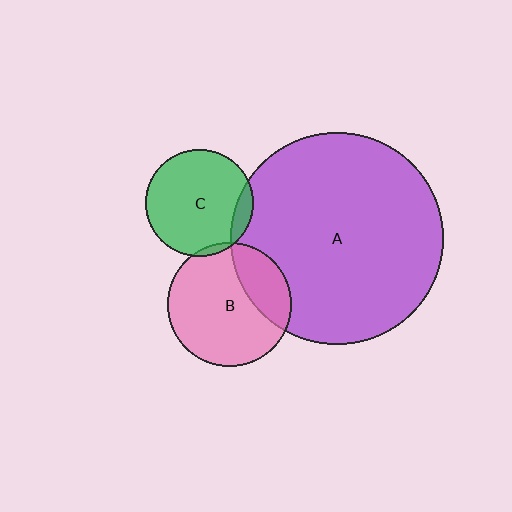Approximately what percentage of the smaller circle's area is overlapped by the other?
Approximately 10%.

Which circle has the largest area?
Circle A (purple).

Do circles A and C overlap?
Yes.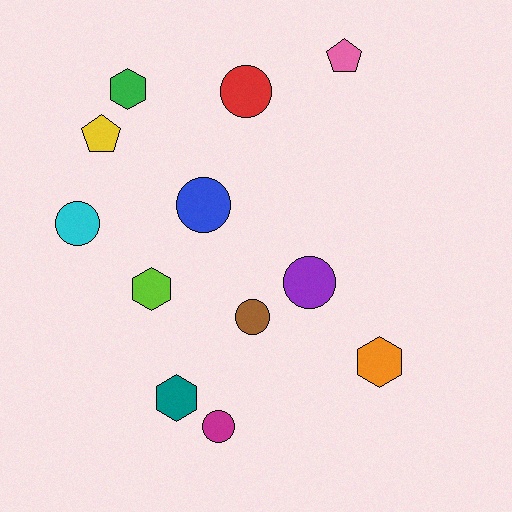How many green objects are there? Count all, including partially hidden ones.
There is 1 green object.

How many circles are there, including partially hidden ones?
There are 6 circles.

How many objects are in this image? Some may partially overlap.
There are 12 objects.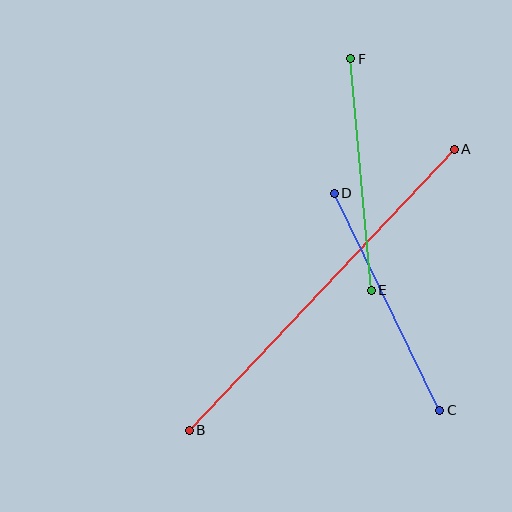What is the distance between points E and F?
The distance is approximately 233 pixels.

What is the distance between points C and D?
The distance is approximately 241 pixels.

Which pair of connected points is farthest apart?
Points A and B are farthest apart.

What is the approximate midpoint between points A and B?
The midpoint is at approximately (322, 290) pixels.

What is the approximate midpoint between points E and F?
The midpoint is at approximately (361, 174) pixels.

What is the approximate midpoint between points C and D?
The midpoint is at approximately (387, 302) pixels.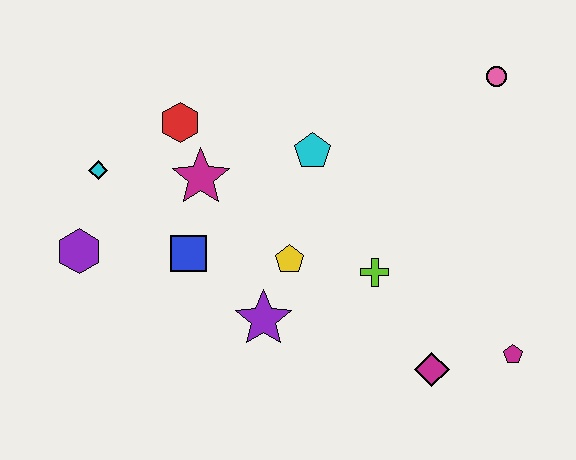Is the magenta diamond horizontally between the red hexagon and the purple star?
No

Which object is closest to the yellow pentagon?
The purple star is closest to the yellow pentagon.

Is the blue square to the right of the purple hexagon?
Yes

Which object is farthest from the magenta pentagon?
The cyan diamond is farthest from the magenta pentagon.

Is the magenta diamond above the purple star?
No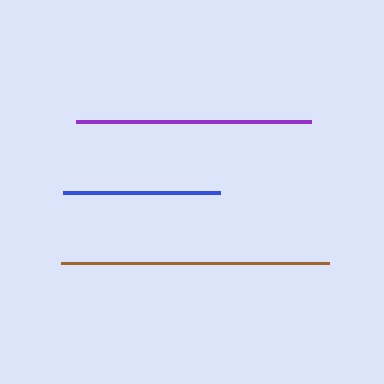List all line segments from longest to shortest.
From longest to shortest: brown, purple, blue.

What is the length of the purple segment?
The purple segment is approximately 235 pixels long.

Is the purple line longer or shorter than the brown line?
The brown line is longer than the purple line.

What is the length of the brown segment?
The brown segment is approximately 269 pixels long.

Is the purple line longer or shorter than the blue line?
The purple line is longer than the blue line.